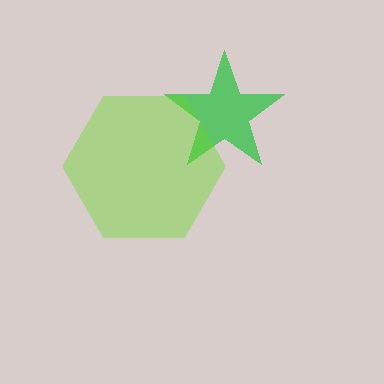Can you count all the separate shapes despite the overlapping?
Yes, there are 2 separate shapes.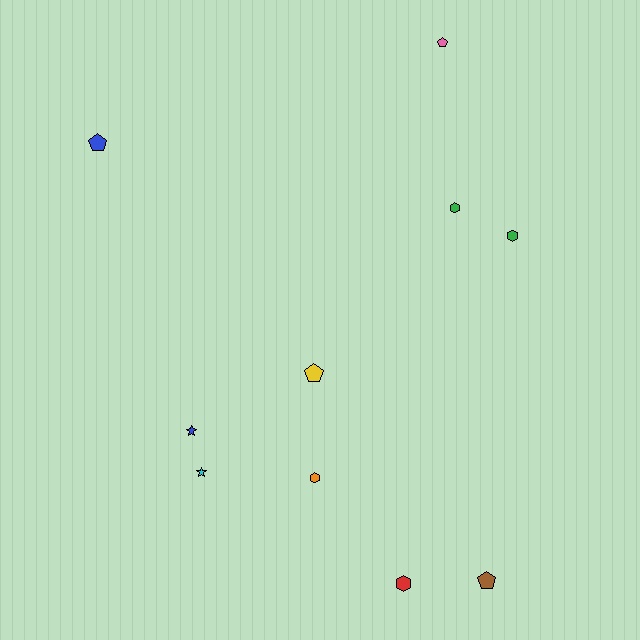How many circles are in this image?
There are no circles.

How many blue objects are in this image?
There are 2 blue objects.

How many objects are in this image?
There are 10 objects.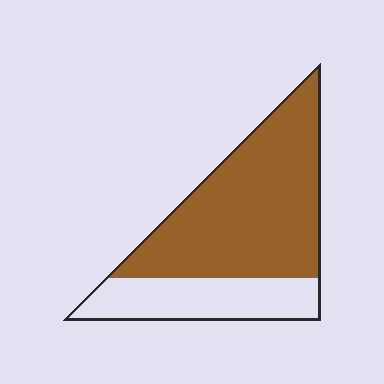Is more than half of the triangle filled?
Yes.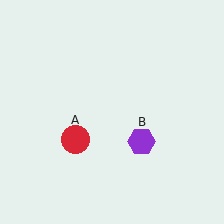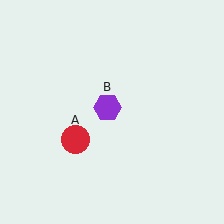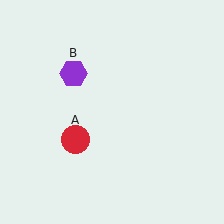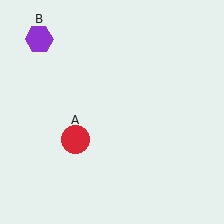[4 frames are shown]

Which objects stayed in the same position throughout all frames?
Red circle (object A) remained stationary.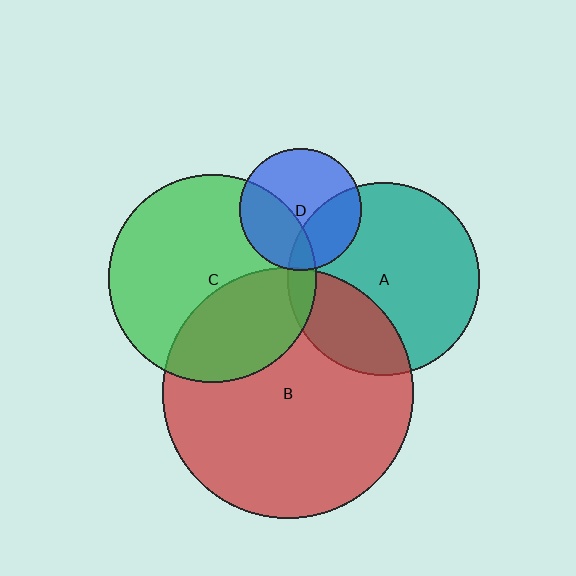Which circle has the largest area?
Circle B (red).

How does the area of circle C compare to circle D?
Approximately 2.9 times.